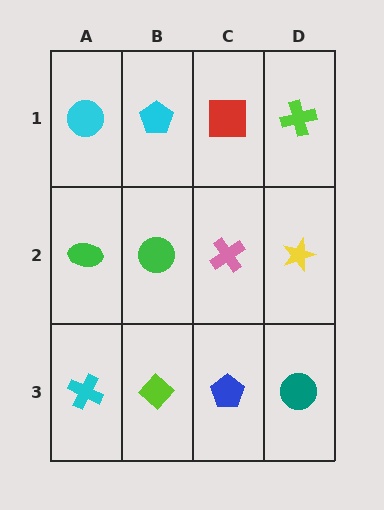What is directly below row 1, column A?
A green ellipse.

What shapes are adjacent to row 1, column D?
A yellow star (row 2, column D), a red square (row 1, column C).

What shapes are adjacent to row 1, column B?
A green circle (row 2, column B), a cyan circle (row 1, column A), a red square (row 1, column C).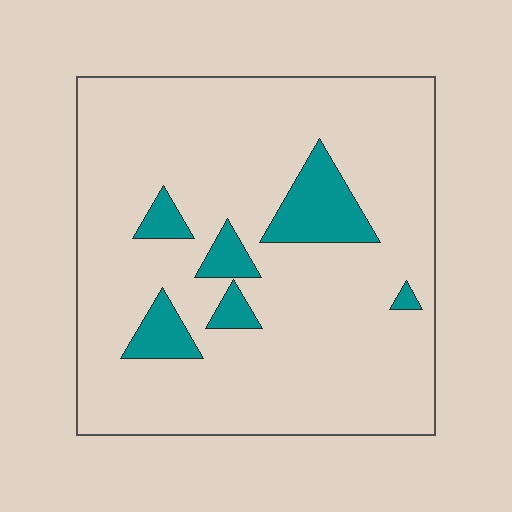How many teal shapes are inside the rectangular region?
6.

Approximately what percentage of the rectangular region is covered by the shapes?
Approximately 10%.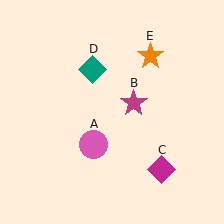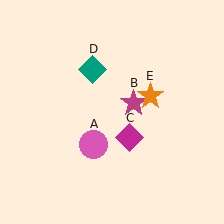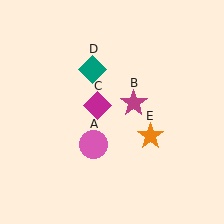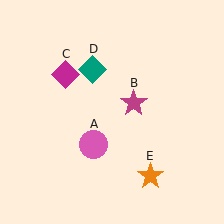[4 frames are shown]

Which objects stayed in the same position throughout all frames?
Pink circle (object A) and magenta star (object B) and teal diamond (object D) remained stationary.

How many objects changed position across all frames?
2 objects changed position: magenta diamond (object C), orange star (object E).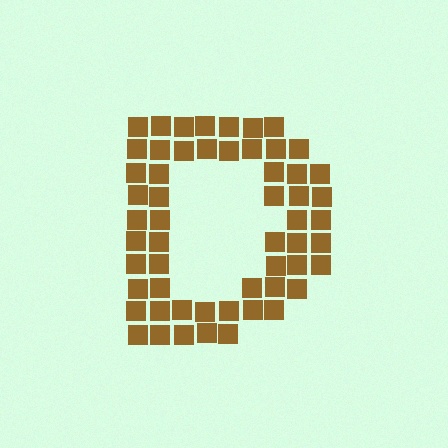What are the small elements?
The small elements are squares.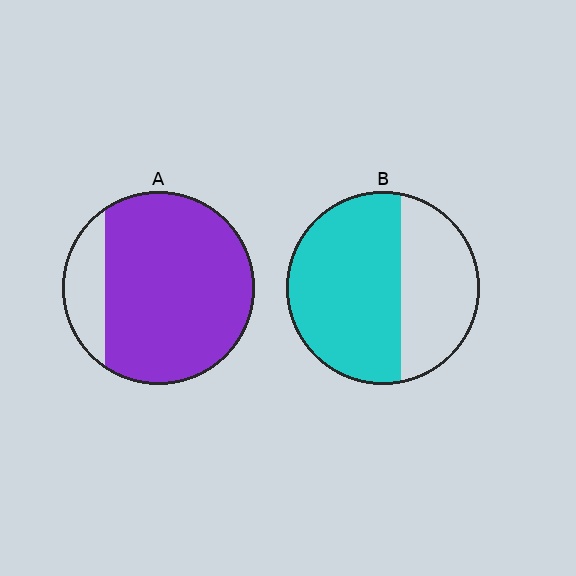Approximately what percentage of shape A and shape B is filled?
A is approximately 85% and B is approximately 60%.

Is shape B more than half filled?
Yes.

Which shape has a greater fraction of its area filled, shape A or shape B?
Shape A.